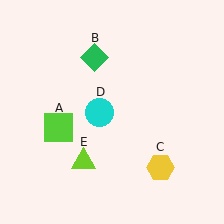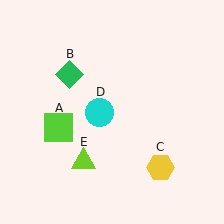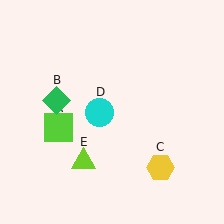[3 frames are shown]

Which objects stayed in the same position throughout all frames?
Lime square (object A) and yellow hexagon (object C) and cyan circle (object D) and lime triangle (object E) remained stationary.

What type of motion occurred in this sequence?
The green diamond (object B) rotated counterclockwise around the center of the scene.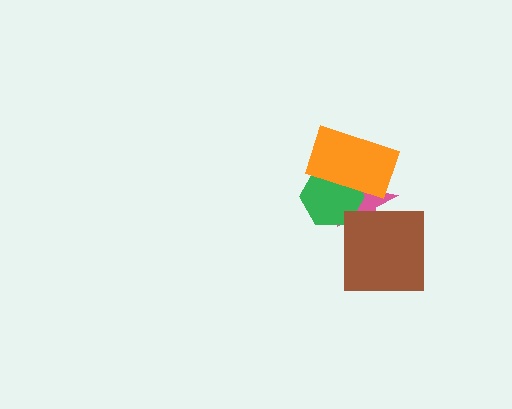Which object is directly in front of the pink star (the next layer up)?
The green hexagon is directly in front of the pink star.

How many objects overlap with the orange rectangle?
2 objects overlap with the orange rectangle.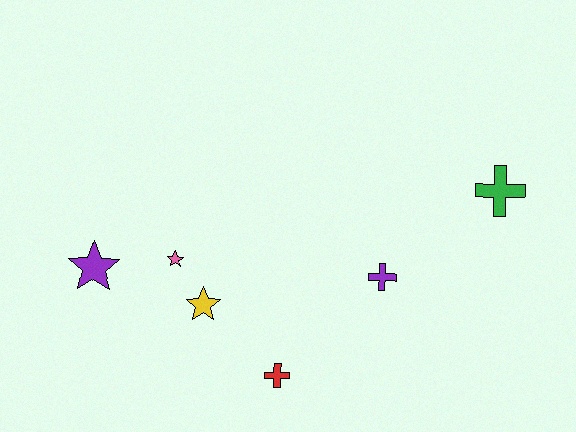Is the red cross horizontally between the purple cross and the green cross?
No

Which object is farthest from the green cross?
The purple star is farthest from the green cross.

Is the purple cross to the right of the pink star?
Yes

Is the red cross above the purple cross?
No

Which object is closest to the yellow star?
The pink star is closest to the yellow star.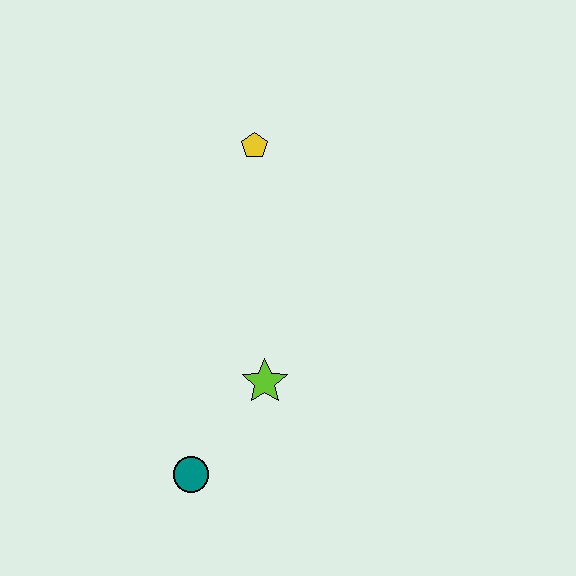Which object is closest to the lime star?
The teal circle is closest to the lime star.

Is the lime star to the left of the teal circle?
No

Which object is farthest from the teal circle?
The yellow pentagon is farthest from the teal circle.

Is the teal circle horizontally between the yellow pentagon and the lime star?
No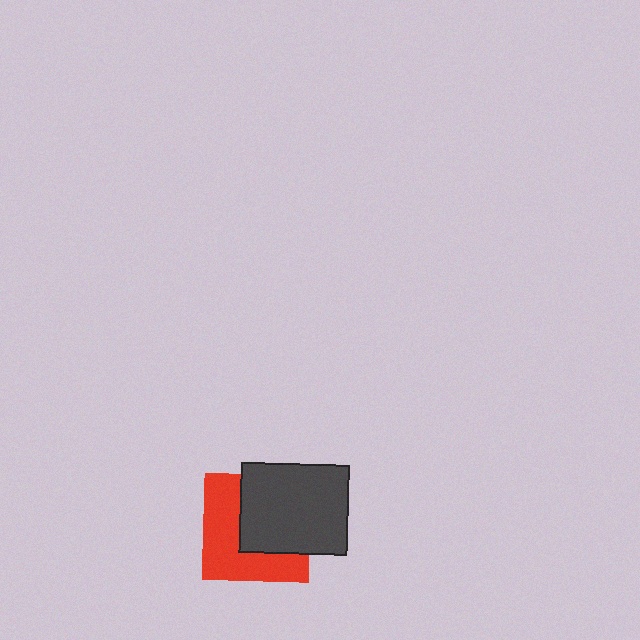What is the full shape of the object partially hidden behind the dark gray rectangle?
The partially hidden object is a red square.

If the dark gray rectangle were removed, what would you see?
You would see the complete red square.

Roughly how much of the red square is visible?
About half of it is visible (roughly 51%).